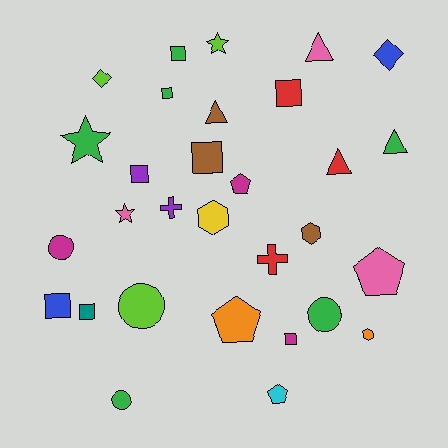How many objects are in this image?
There are 30 objects.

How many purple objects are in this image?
There are 2 purple objects.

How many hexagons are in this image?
There are 3 hexagons.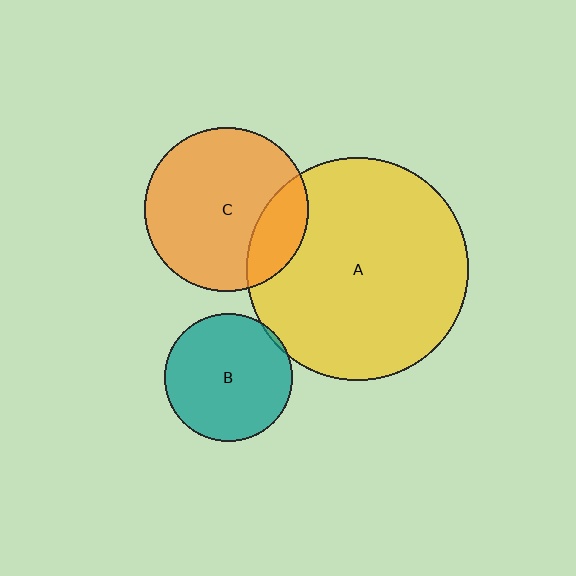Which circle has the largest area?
Circle A (yellow).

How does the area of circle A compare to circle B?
Approximately 3.0 times.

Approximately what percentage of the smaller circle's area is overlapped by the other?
Approximately 20%.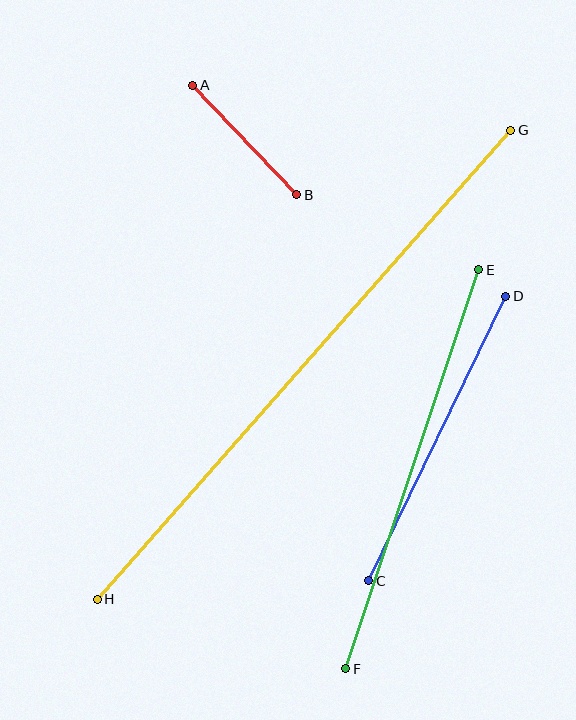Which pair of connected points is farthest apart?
Points G and H are farthest apart.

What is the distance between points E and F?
The distance is approximately 420 pixels.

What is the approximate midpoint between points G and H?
The midpoint is at approximately (304, 365) pixels.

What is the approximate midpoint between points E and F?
The midpoint is at approximately (412, 469) pixels.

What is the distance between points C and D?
The distance is approximately 316 pixels.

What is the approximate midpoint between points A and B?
The midpoint is at approximately (245, 140) pixels.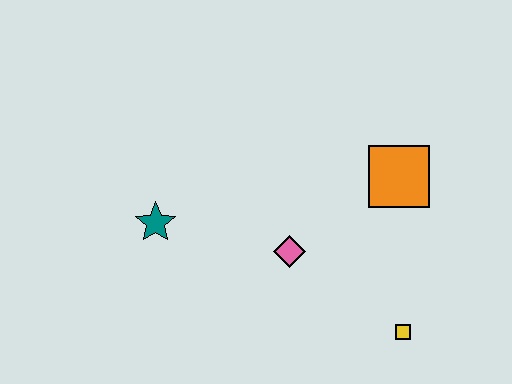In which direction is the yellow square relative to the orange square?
The yellow square is below the orange square.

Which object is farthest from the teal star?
The yellow square is farthest from the teal star.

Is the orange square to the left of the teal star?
No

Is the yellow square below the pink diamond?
Yes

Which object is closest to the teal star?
The pink diamond is closest to the teal star.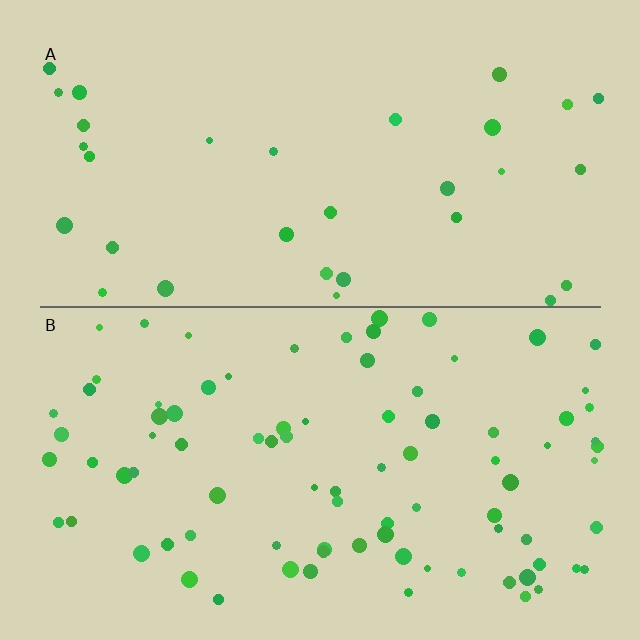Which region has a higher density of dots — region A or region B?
B (the bottom).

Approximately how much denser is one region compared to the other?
Approximately 2.7× — region B over region A.